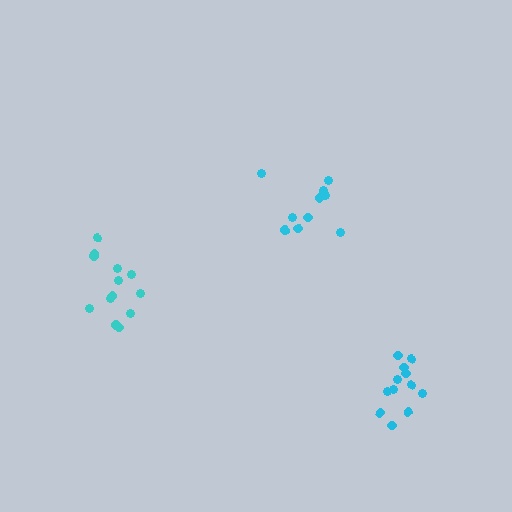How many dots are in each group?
Group 1: 12 dots, Group 2: 13 dots, Group 3: 11 dots (36 total).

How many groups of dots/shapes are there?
There are 3 groups.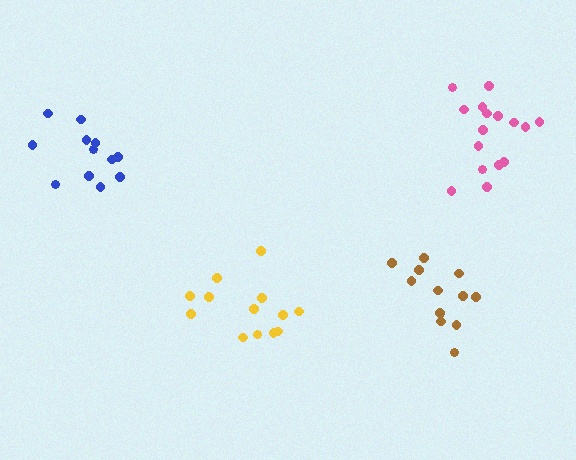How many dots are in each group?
Group 1: 13 dots, Group 2: 16 dots, Group 3: 13 dots, Group 4: 12 dots (54 total).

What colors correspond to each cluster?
The clusters are colored: yellow, pink, brown, blue.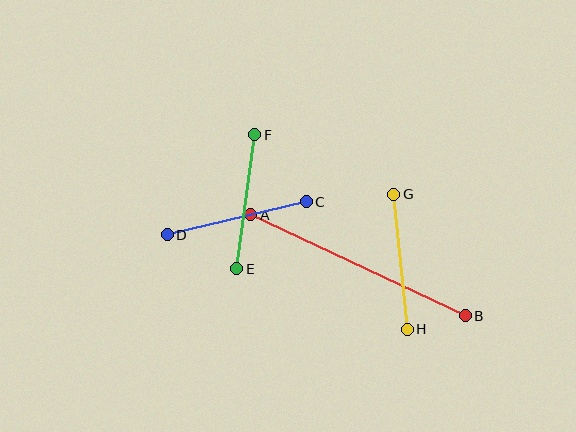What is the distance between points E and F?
The distance is approximately 135 pixels.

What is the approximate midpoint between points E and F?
The midpoint is at approximately (246, 202) pixels.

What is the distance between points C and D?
The distance is approximately 143 pixels.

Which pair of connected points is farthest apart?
Points A and B are farthest apart.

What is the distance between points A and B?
The distance is approximately 237 pixels.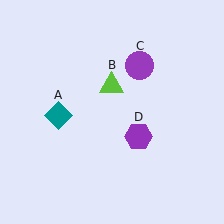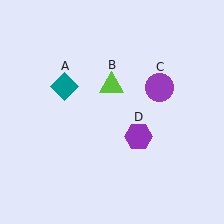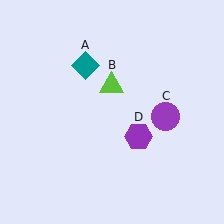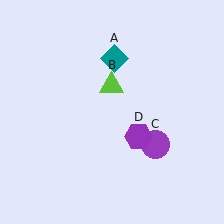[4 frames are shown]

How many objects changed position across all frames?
2 objects changed position: teal diamond (object A), purple circle (object C).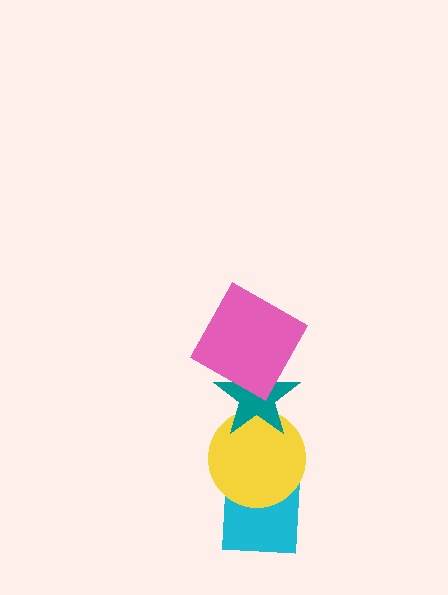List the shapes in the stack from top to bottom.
From top to bottom: the pink square, the teal star, the yellow circle, the cyan square.